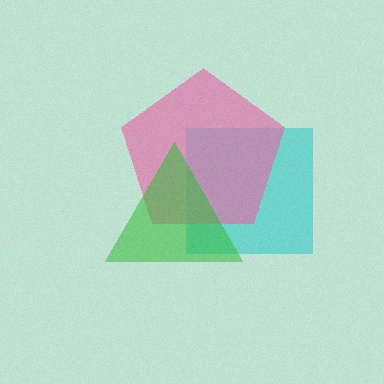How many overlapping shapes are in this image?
There are 3 overlapping shapes in the image.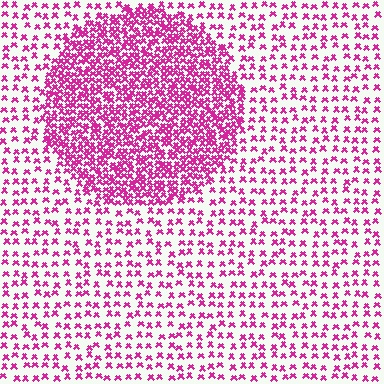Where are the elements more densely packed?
The elements are more densely packed inside the circle boundary.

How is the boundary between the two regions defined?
The boundary is defined by a change in element density (approximately 2.6x ratio). All elements are the same color, size, and shape.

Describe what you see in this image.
The image contains small magenta elements arranged at two different densities. A circle-shaped region is visible where the elements are more densely packed than the surrounding area.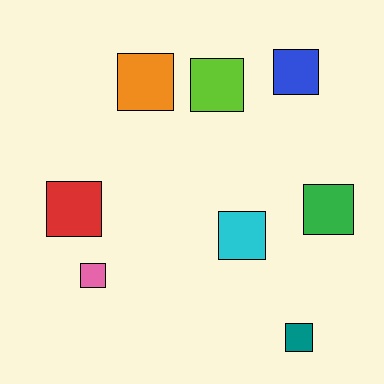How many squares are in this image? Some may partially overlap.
There are 8 squares.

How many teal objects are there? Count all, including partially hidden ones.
There is 1 teal object.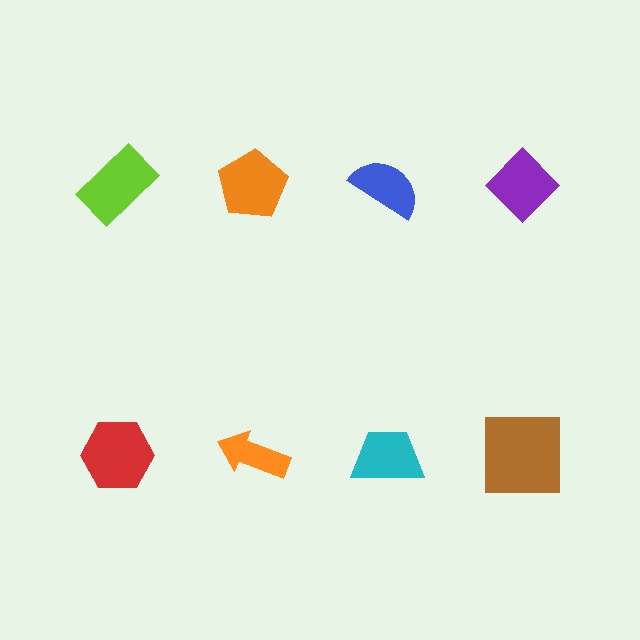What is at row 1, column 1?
A lime rectangle.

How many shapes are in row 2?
4 shapes.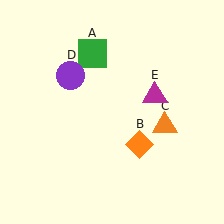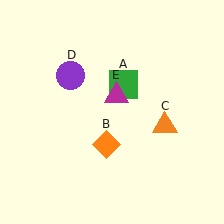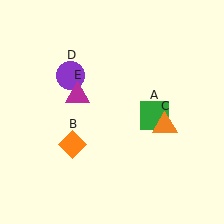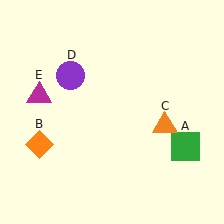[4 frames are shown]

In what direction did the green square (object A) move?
The green square (object A) moved down and to the right.